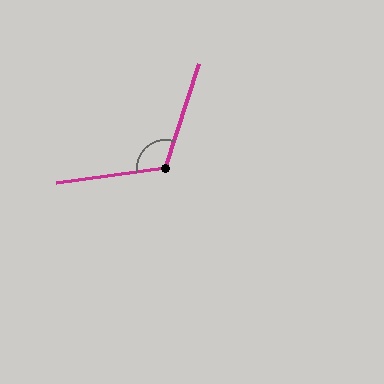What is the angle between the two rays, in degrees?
Approximately 115 degrees.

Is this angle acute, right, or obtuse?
It is obtuse.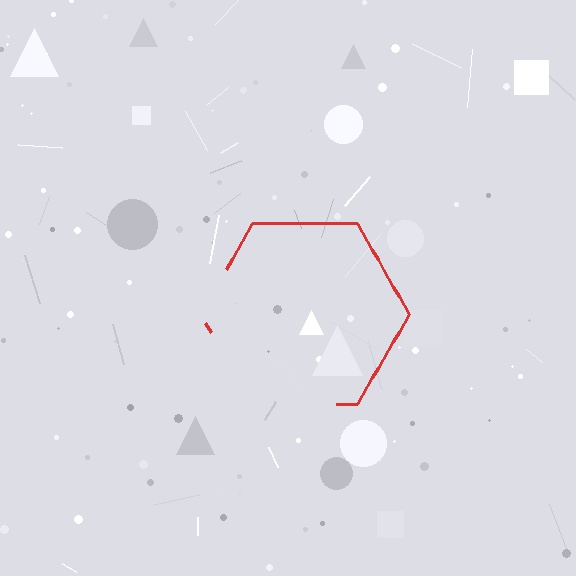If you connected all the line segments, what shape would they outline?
They would outline a hexagon.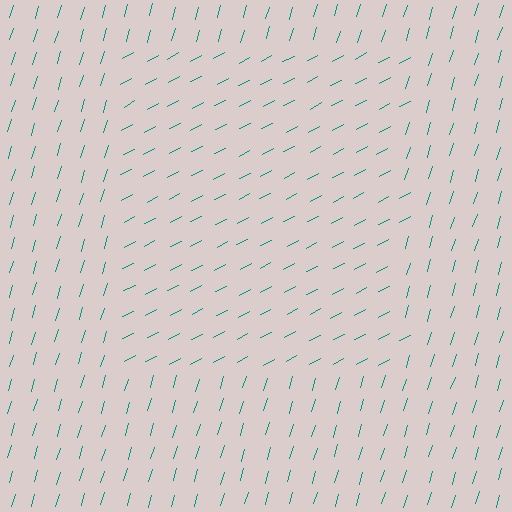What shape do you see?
I see a rectangle.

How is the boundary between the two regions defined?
The boundary is defined purely by a change in line orientation (approximately 45 degrees difference). All lines are the same color and thickness.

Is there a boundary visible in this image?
Yes, there is a texture boundary formed by a change in line orientation.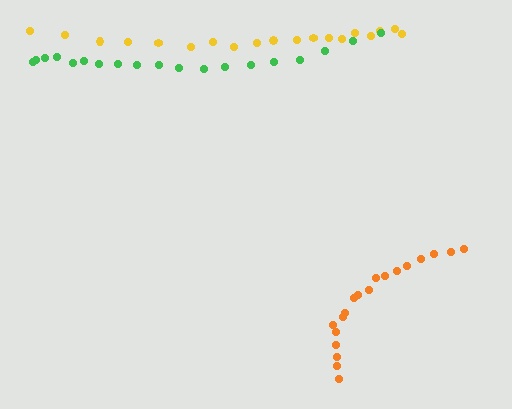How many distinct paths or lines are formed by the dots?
There are 3 distinct paths.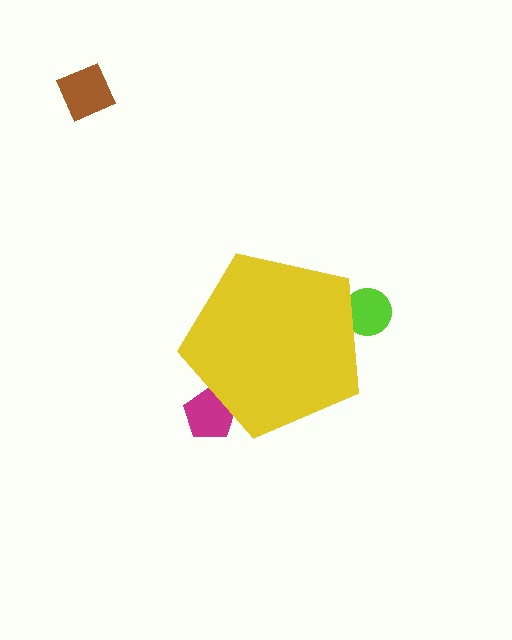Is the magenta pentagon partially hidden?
Yes, the magenta pentagon is partially hidden behind the yellow pentagon.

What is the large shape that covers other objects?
A yellow pentagon.